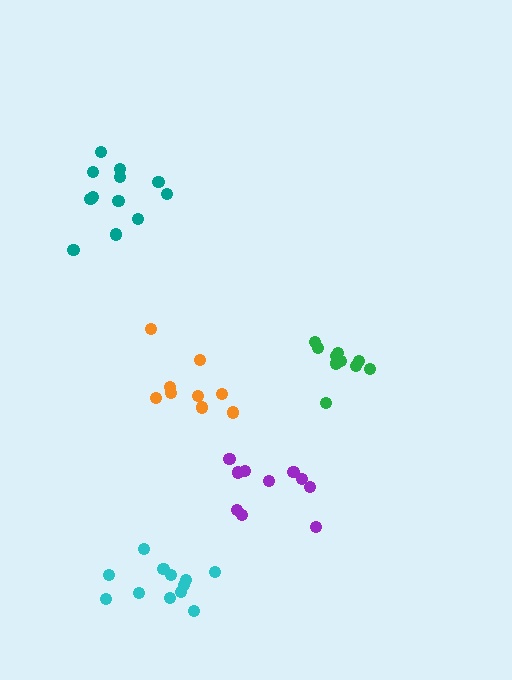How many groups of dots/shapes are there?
There are 5 groups.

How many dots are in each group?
Group 1: 9 dots, Group 2: 12 dots, Group 3: 10 dots, Group 4: 11 dots, Group 5: 12 dots (54 total).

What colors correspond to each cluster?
The clusters are colored: orange, teal, purple, green, cyan.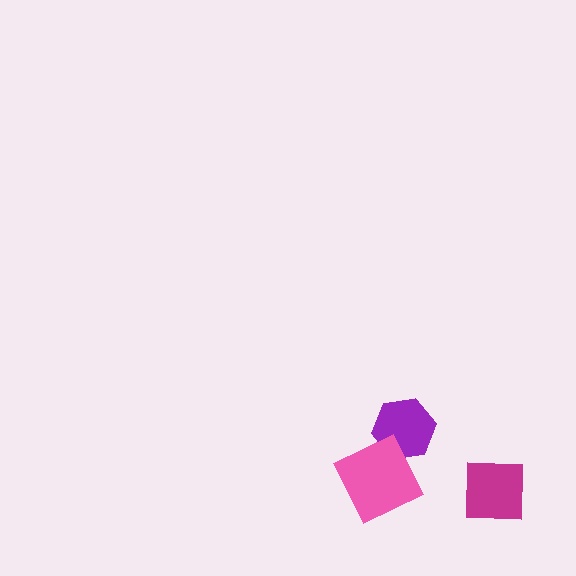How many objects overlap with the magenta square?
0 objects overlap with the magenta square.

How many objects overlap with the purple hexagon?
1 object overlaps with the purple hexagon.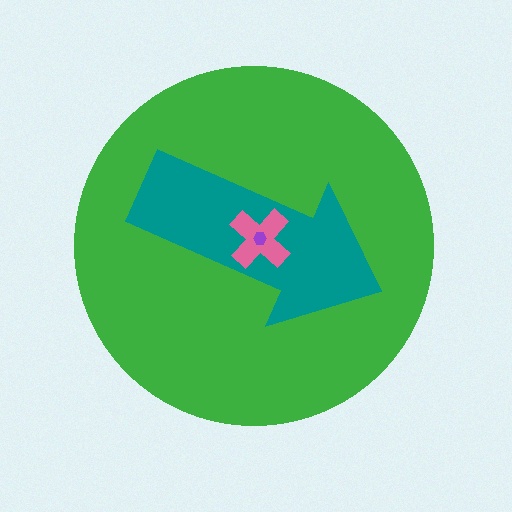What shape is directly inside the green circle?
The teal arrow.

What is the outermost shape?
The green circle.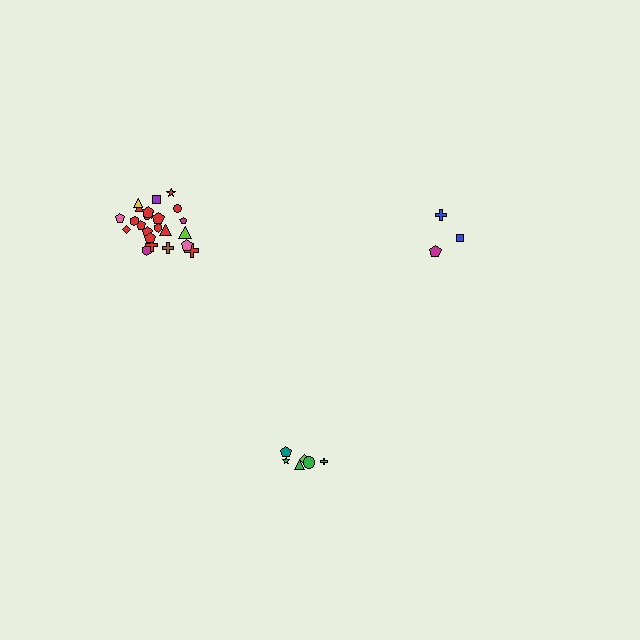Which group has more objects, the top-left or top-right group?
The top-left group.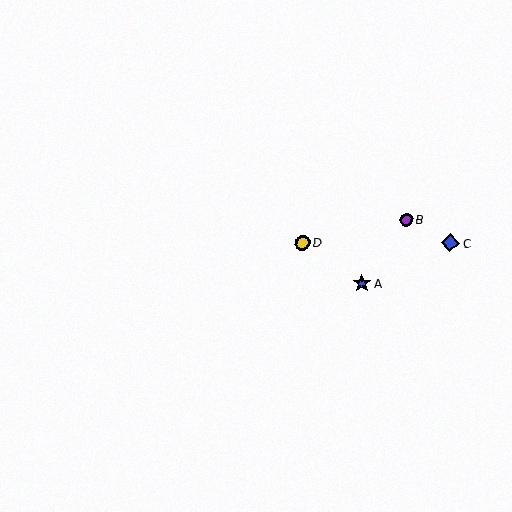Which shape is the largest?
The blue diamond (labeled C) is the largest.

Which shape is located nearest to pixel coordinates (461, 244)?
The blue diamond (labeled C) at (450, 243) is nearest to that location.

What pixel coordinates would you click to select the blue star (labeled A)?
Click at (362, 283) to select the blue star A.